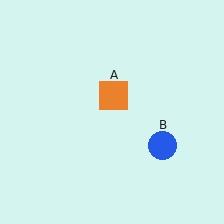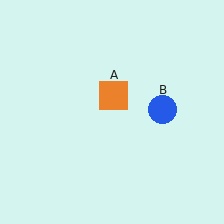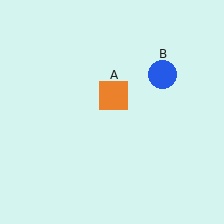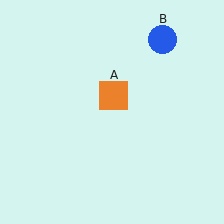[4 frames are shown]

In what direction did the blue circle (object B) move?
The blue circle (object B) moved up.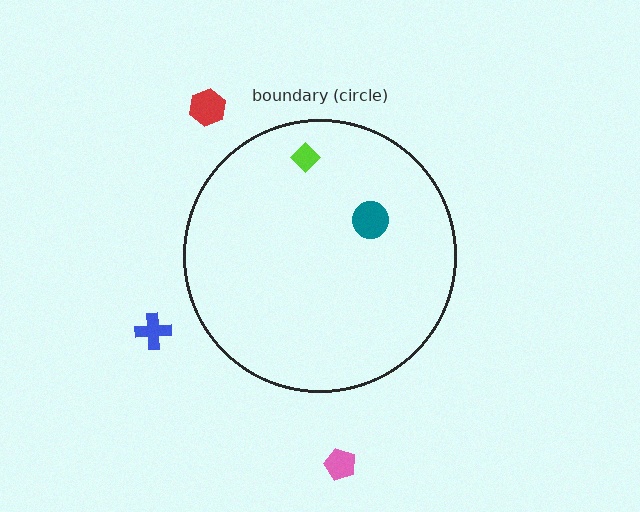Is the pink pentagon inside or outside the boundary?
Outside.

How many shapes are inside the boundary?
2 inside, 3 outside.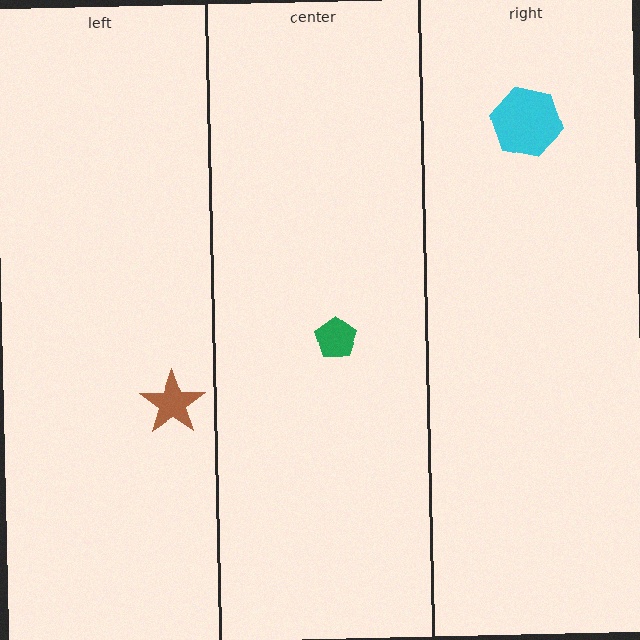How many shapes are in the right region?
1.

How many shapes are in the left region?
1.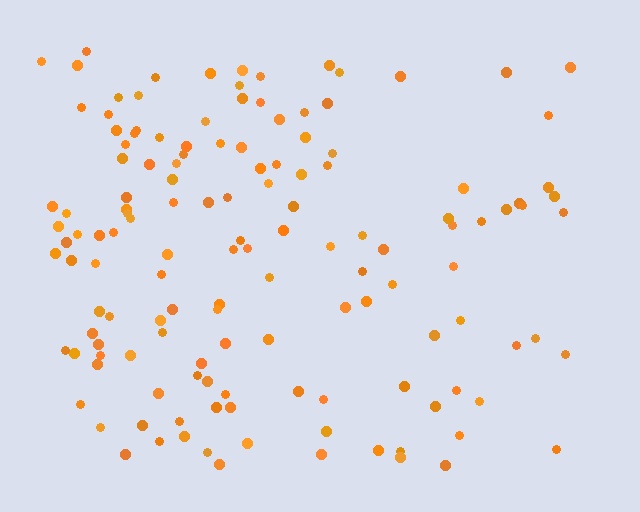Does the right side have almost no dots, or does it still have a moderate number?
Still a moderate number, just noticeably fewer than the left.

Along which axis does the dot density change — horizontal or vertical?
Horizontal.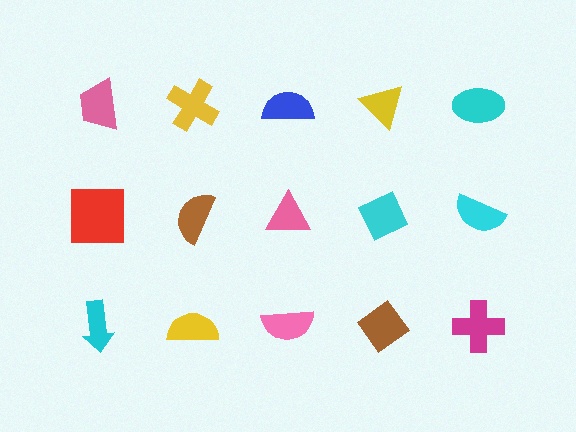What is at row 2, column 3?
A pink triangle.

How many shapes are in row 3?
5 shapes.